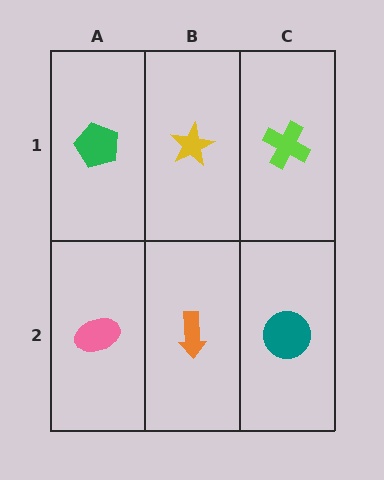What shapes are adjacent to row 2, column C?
A lime cross (row 1, column C), an orange arrow (row 2, column B).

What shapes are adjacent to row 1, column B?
An orange arrow (row 2, column B), a green pentagon (row 1, column A), a lime cross (row 1, column C).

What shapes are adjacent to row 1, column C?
A teal circle (row 2, column C), a yellow star (row 1, column B).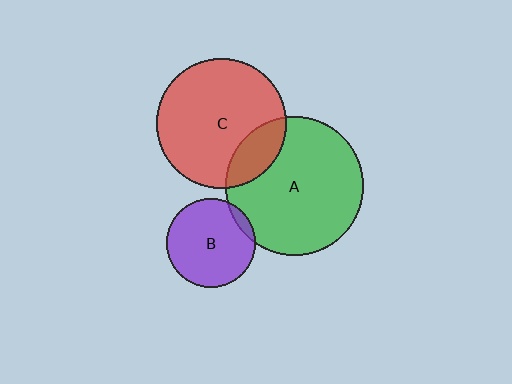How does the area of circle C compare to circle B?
Approximately 2.1 times.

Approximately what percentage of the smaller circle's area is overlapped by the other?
Approximately 20%.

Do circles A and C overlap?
Yes.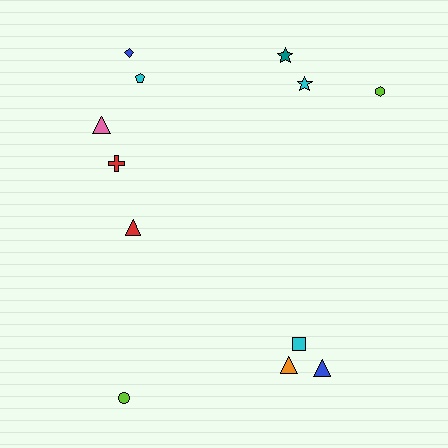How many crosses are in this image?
There is 1 cross.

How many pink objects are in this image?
There is 1 pink object.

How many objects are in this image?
There are 12 objects.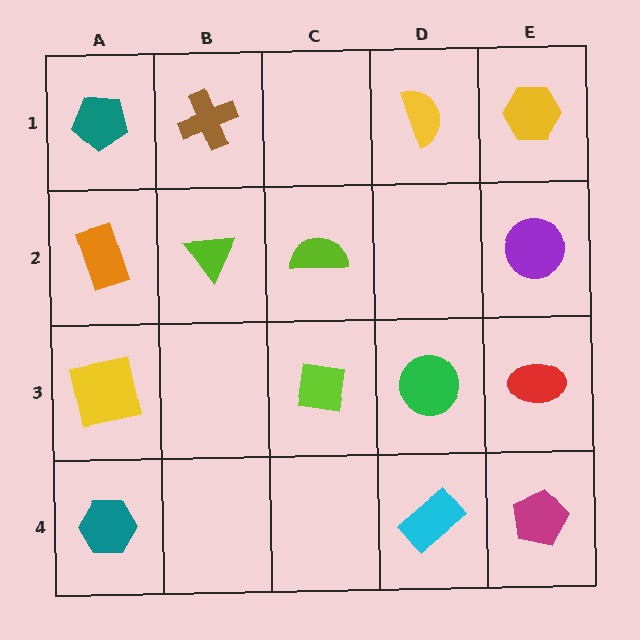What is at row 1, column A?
A teal pentagon.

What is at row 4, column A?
A teal hexagon.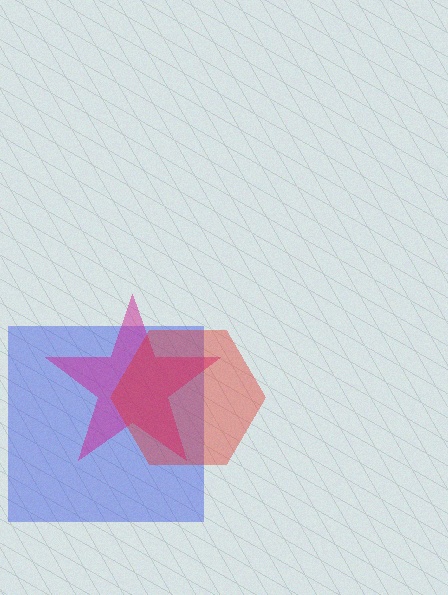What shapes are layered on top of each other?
The layered shapes are: a blue square, a magenta star, a red hexagon.